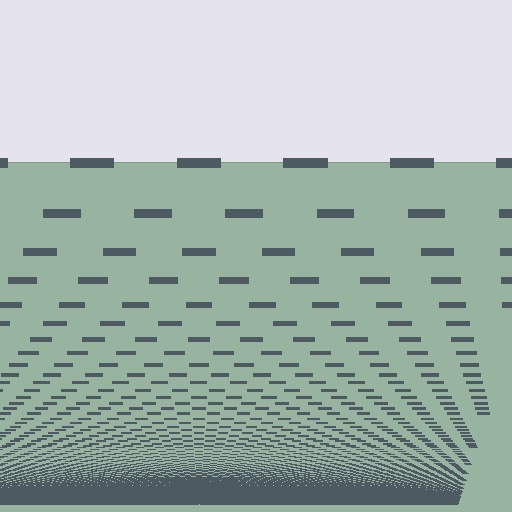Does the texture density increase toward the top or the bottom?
Density increases toward the bottom.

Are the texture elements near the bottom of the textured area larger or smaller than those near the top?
Smaller. The gradient is inverted — elements near the bottom are smaller and denser.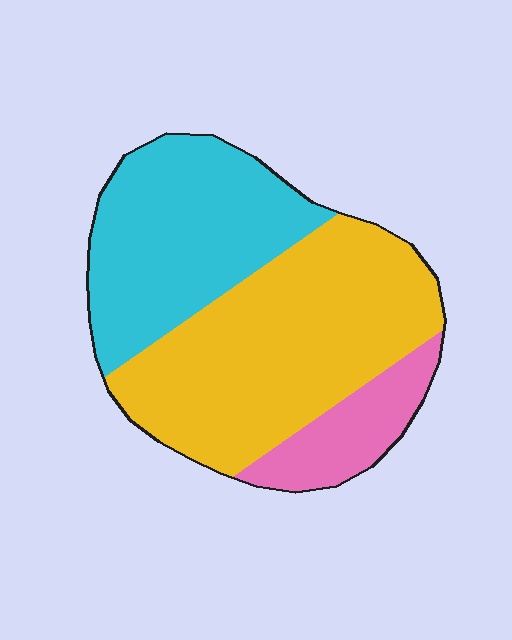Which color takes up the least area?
Pink, at roughly 15%.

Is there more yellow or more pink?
Yellow.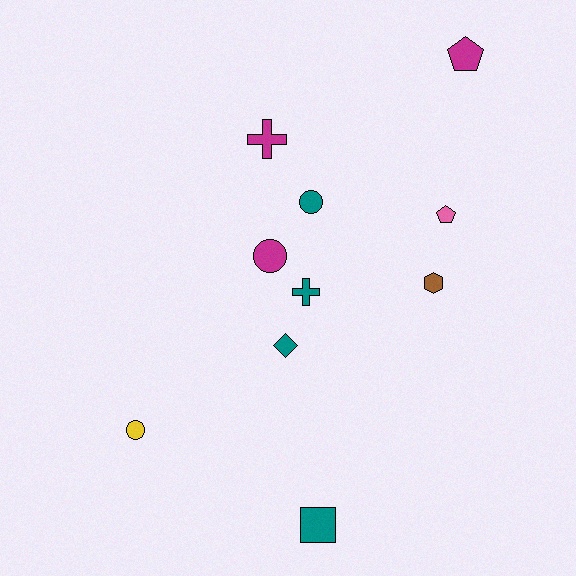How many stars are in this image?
There are no stars.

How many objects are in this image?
There are 10 objects.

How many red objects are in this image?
There are no red objects.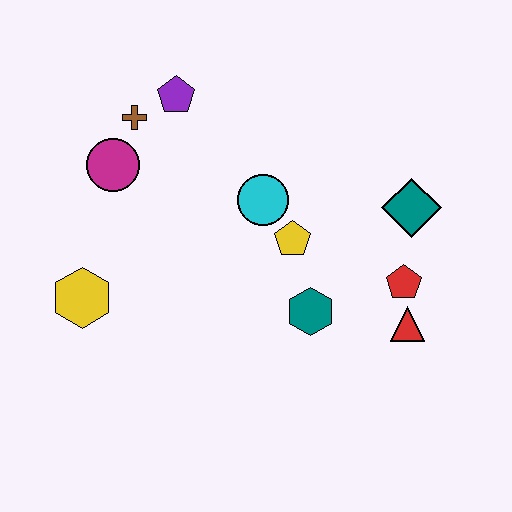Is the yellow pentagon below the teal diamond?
Yes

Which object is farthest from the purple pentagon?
The red triangle is farthest from the purple pentagon.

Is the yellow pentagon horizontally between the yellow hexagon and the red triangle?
Yes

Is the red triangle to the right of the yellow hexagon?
Yes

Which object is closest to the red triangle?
The red pentagon is closest to the red triangle.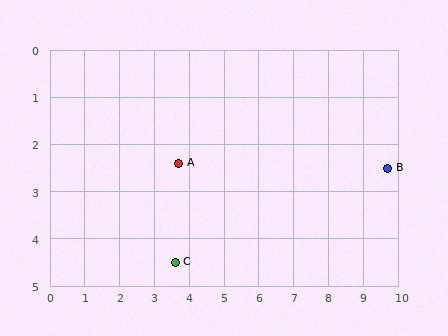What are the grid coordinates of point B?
Point B is at approximately (9.7, 2.5).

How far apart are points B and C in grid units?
Points B and C are about 6.4 grid units apart.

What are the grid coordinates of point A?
Point A is at approximately (3.7, 2.4).